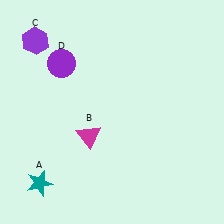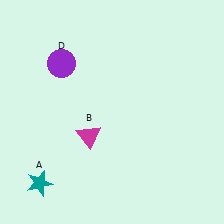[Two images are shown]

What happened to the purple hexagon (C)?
The purple hexagon (C) was removed in Image 2. It was in the top-left area of Image 1.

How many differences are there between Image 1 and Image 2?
There is 1 difference between the two images.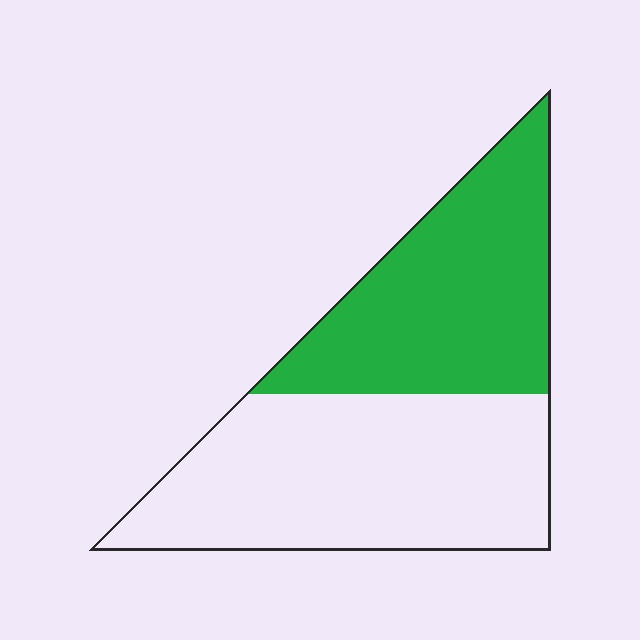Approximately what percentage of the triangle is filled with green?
Approximately 45%.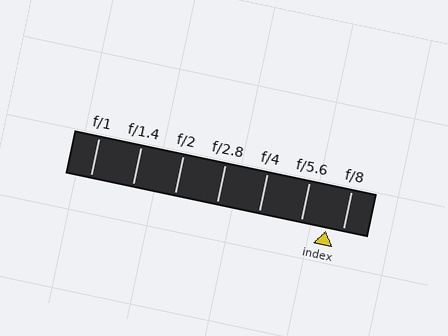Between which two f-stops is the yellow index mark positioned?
The index mark is between f/5.6 and f/8.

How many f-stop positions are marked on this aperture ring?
There are 7 f-stop positions marked.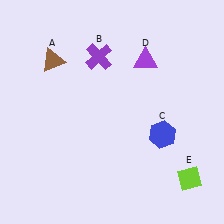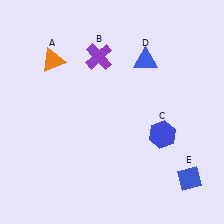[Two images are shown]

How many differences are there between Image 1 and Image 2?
There are 3 differences between the two images.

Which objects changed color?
A changed from brown to orange. D changed from purple to blue. E changed from lime to blue.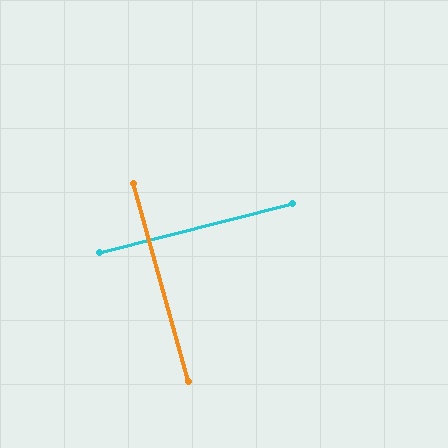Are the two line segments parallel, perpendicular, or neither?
Perpendicular — they meet at approximately 89°.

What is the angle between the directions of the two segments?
Approximately 89 degrees.